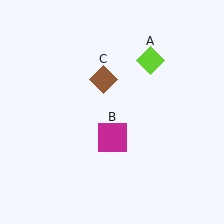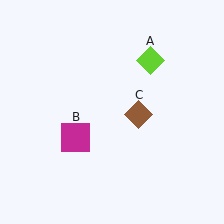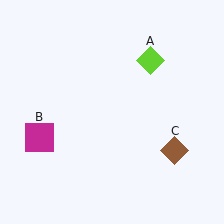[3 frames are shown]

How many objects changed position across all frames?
2 objects changed position: magenta square (object B), brown diamond (object C).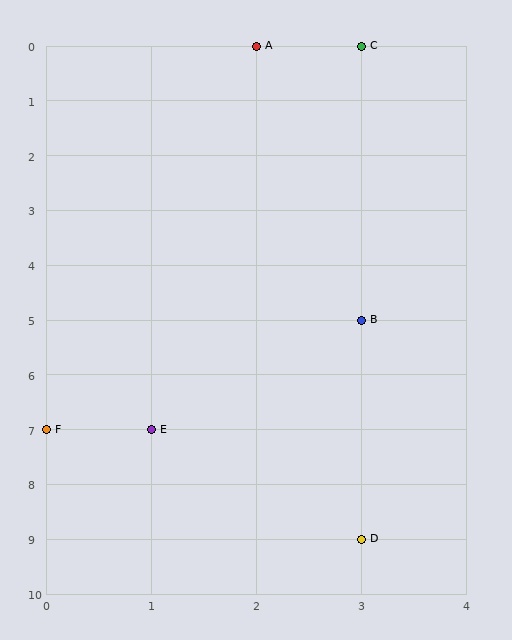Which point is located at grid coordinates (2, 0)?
Point A is at (2, 0).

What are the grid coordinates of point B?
Point B is at grid coordinates (3, 5).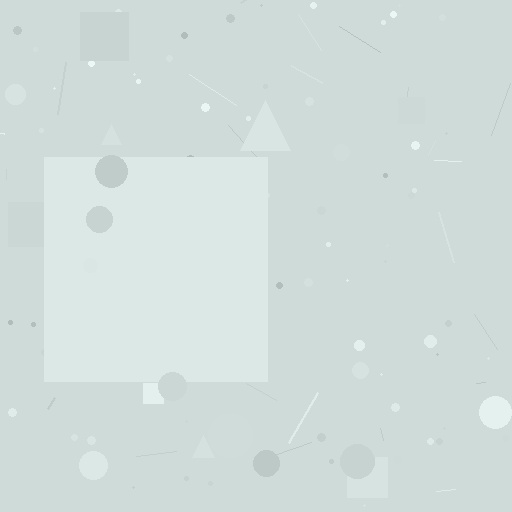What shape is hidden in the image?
A square is hidden in the image.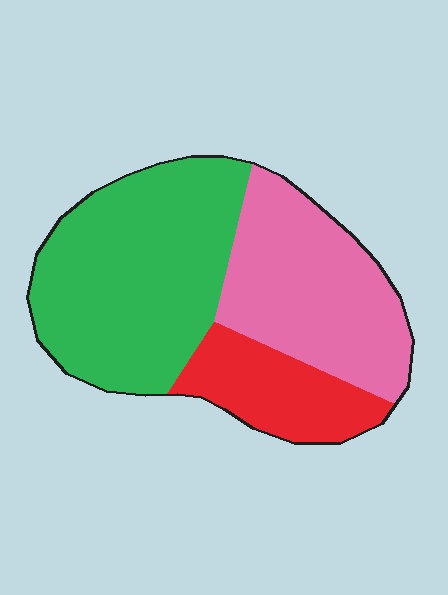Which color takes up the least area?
Red, at roughly 20%.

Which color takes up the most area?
Green, at roughly 45%.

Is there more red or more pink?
Pink.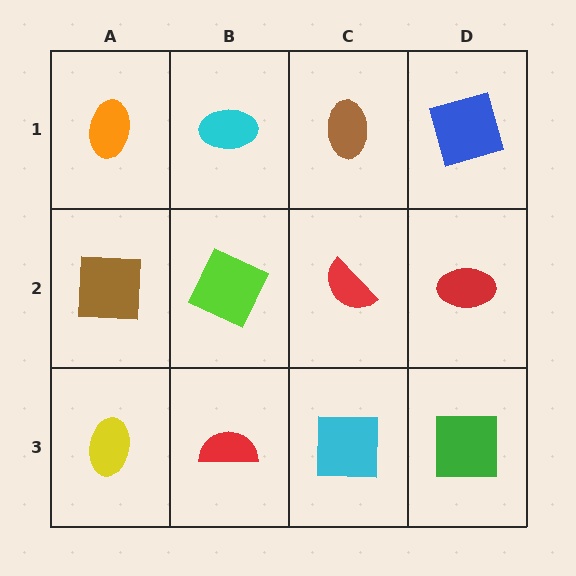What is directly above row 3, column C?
A red semicircle.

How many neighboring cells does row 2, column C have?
4.